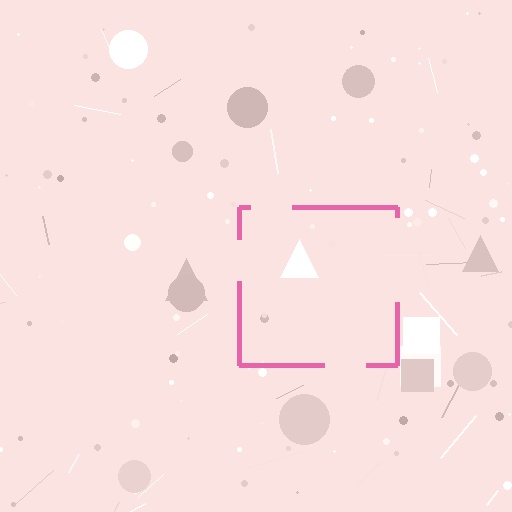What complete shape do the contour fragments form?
The contour fragments form a square.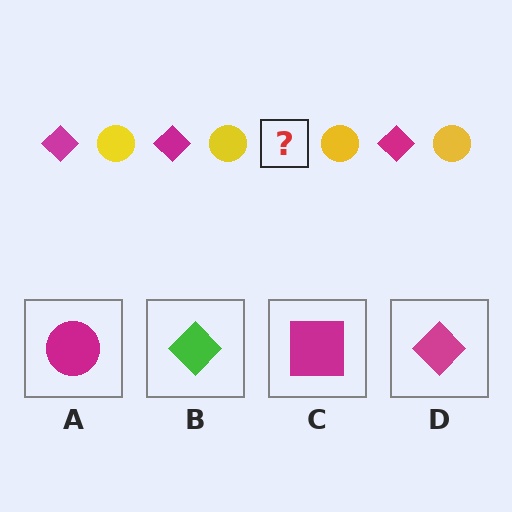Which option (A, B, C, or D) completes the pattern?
D.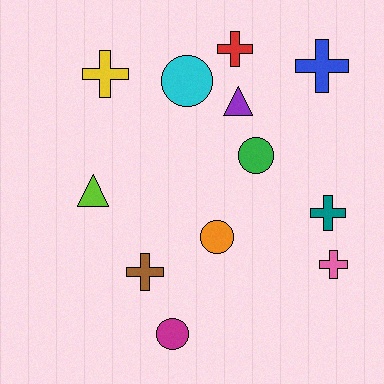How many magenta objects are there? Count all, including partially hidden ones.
There is 1 magenta object.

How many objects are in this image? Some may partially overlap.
There are 12 objects.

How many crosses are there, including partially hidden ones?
There are 6 crosses.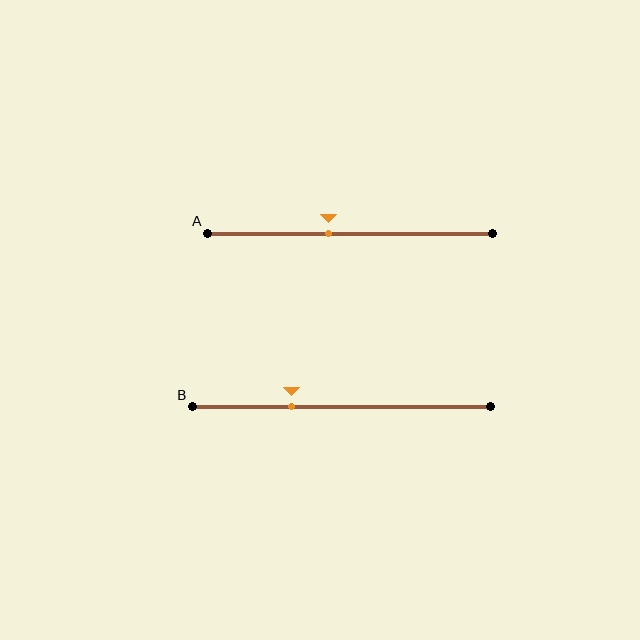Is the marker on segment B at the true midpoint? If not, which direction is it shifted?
No, the marker on segment B is shifted to the left by about 17% of the segment length.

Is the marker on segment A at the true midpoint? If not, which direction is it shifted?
No, the marker on segment A is shifted to the left by about 8% of the segment length.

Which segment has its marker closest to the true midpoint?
Segment A has its marker closest to the true midpoint.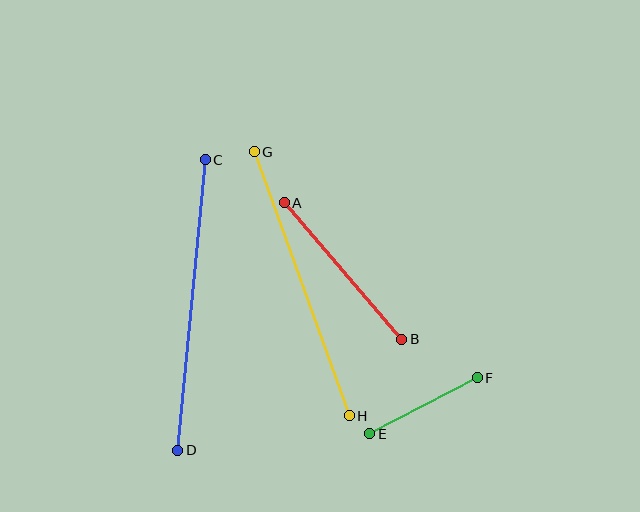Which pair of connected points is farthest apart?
Points C and D are farthest apart.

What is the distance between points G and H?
The distance is approximately 280 pixels.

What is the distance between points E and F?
The distance is approximately 121 pixels.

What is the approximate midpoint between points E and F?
The midpoint is at approximately (424, 406) pixels.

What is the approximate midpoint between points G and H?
The midpoint is at approximately (302, 284) pixels.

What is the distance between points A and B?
The distance is approximately 180 pixels.